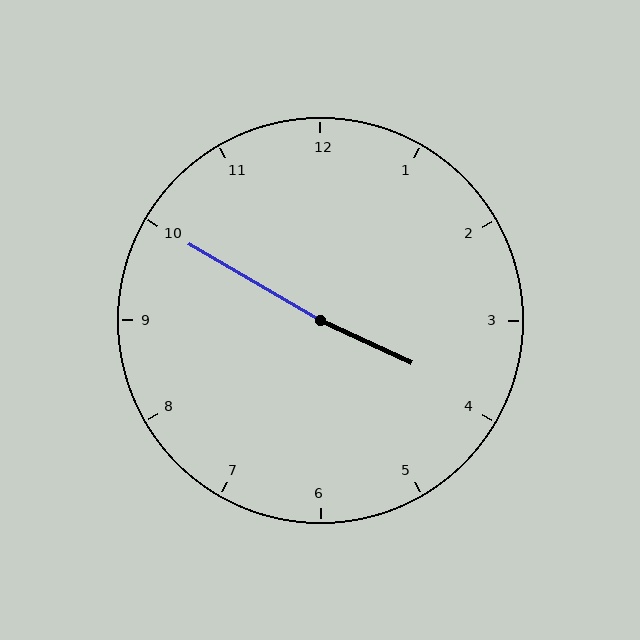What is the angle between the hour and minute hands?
Approximately 175 degrees.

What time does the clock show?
3:50.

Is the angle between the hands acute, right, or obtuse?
It is obtuse.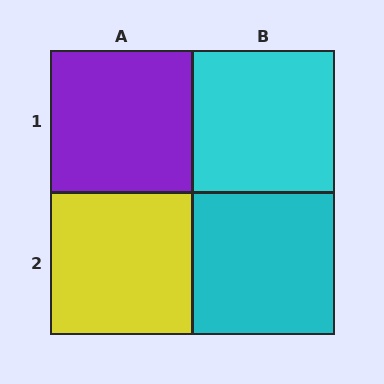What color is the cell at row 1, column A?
Purple.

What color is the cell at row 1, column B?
Cyan.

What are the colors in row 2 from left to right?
Yellow, cyan.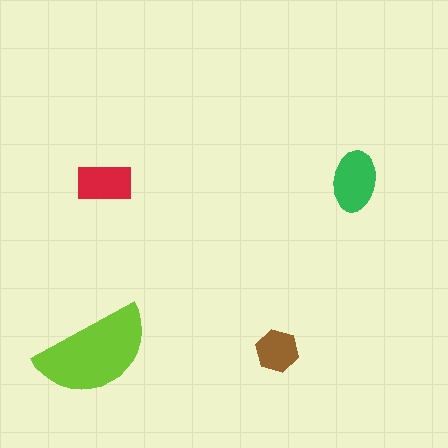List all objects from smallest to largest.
The brown hexagon, the red rectangle, the green ellipse, the lime semicircle.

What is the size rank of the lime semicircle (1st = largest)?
1st.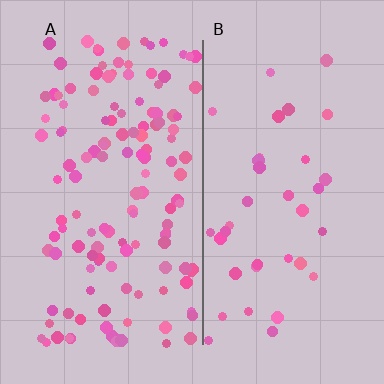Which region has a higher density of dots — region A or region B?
A (the left).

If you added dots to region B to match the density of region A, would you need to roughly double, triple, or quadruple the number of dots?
Approximately triple.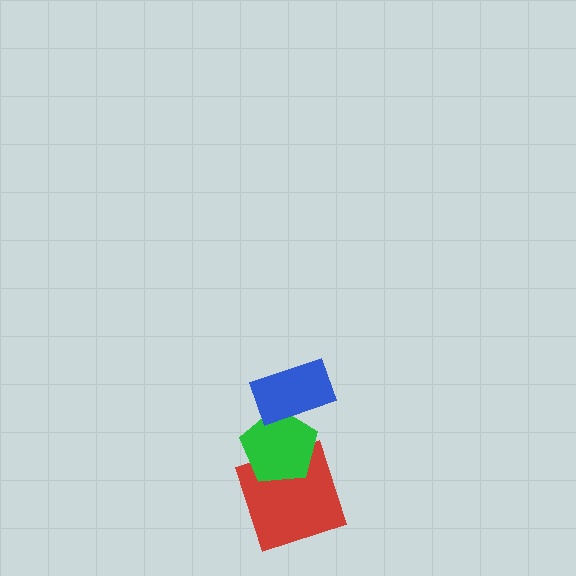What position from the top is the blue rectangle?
The blue rectangle is 1st from the top.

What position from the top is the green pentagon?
The green pentagon is 2nd from the top.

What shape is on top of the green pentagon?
The blue rectangle is on top of the green pentagon.